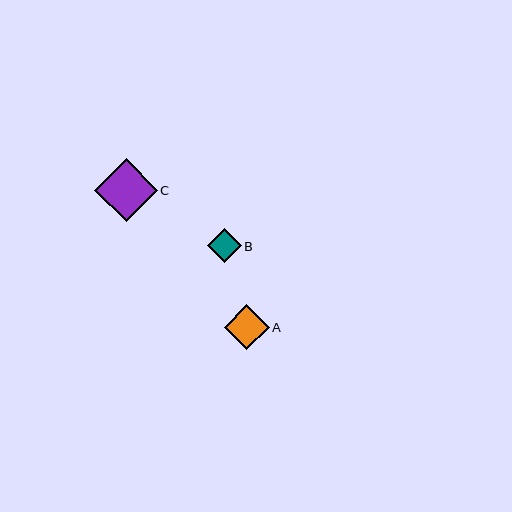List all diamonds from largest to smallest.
From largest to smallest: C, A, B.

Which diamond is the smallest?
Diamond B is the smallest with a size of approximately 34 pixels.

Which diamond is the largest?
Diamond C is the largest with a size of approximately 63 pixels.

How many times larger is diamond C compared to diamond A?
Diamond C is approximately 1.4 times the size of diamond A.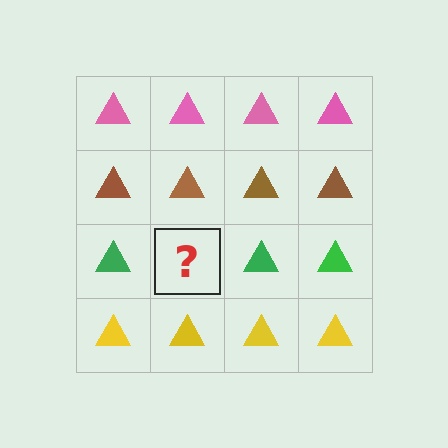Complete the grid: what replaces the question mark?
The question mark should be replaced with a green triangle.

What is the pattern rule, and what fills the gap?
The rule is that each row has a consistent color. The gap should be filled with a green triangle.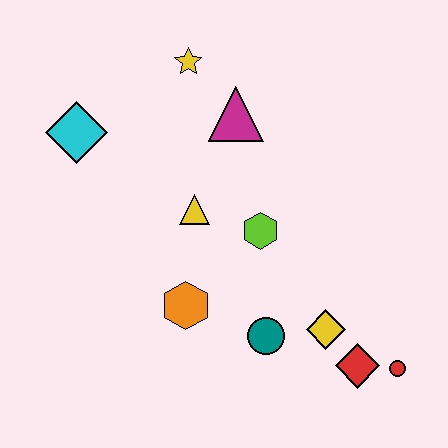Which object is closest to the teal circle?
The yellow diamond is closest to the teal circle.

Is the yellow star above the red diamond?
Yes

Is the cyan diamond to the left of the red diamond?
Yes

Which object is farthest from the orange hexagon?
The yellow star is farthest from the orange hexagon.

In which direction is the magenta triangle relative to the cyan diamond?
The magenta triangle is to the right of the cyan diamond.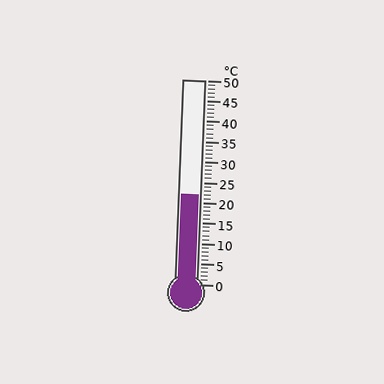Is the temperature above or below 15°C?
The temperature is above 15°C.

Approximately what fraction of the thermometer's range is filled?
The thermometer is filled to approximately 45% of its range.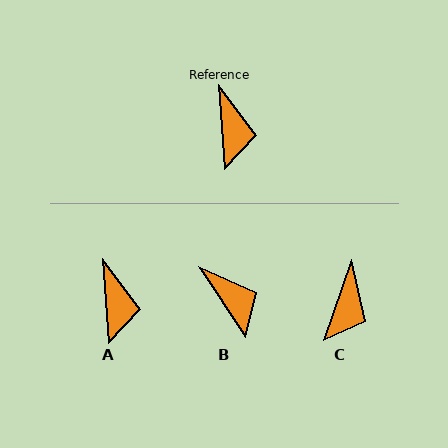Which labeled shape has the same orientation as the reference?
A.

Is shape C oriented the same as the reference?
No, it is off by about 24 degrees.